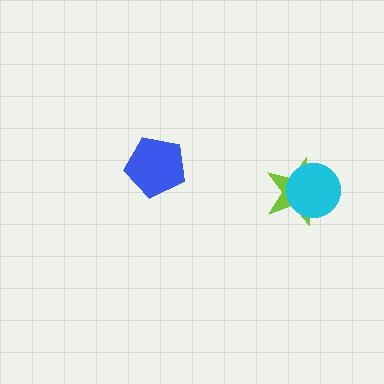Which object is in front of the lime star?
The cyan circle is in front of the lime star.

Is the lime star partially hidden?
Yes, it is partially covered by another shape.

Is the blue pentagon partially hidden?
No, no other shape covers it.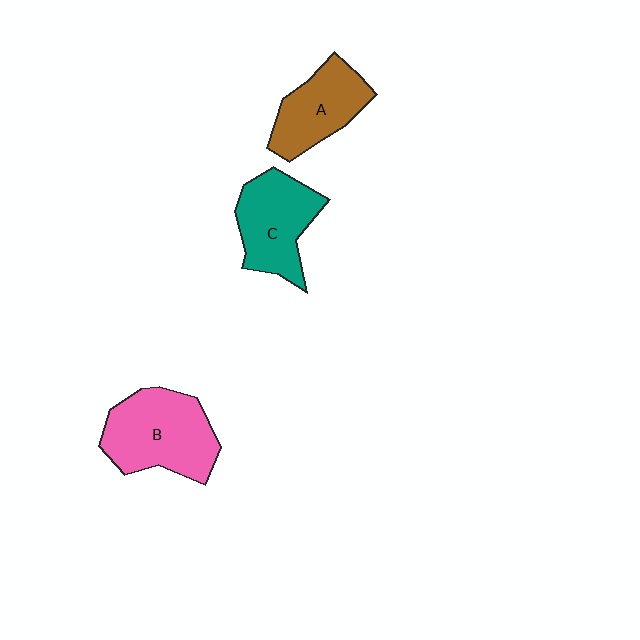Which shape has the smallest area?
Shape A (brown).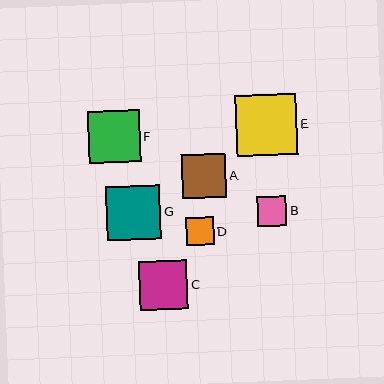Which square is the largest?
Square E is the largest with a size of approximately 61 pixels.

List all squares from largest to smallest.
From largest to smallest: E, G, F, C, A, B, D.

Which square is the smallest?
Square D is the smallest with a size of approximately 28 pixels.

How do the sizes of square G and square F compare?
Square G and square F are approximately the same size.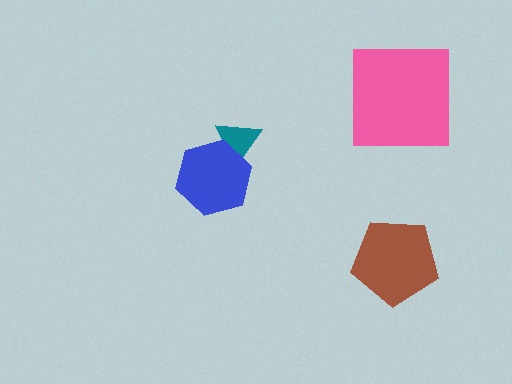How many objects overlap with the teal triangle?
1 object overlaps with the teal triangle.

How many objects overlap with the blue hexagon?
1 object overlaps with the blue hexagon.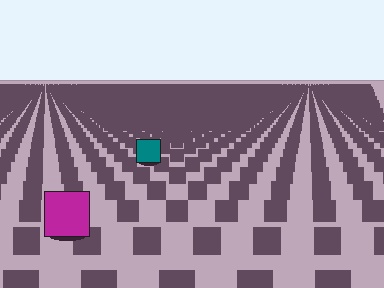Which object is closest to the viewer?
The magenta square is closest. The texture marks near it are larger and more spread out.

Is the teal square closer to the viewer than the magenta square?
No. The magenta square is closer — you can tell from the texture gradient: the ground texture is coarser near it.